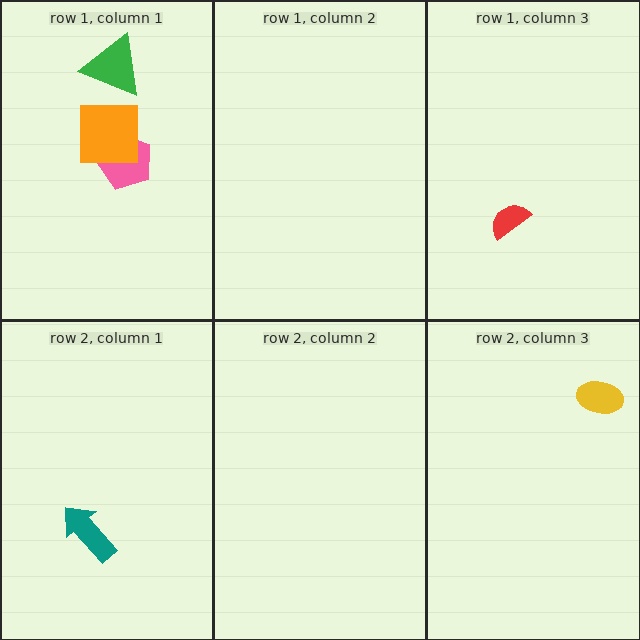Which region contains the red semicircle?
The row 1, column 3 region.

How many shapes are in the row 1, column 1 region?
3.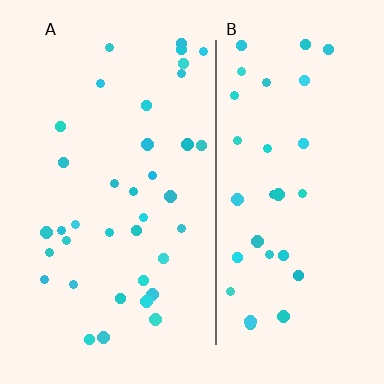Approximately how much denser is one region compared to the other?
Approximately 1.1× — region A over region B.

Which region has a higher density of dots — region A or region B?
A (the left).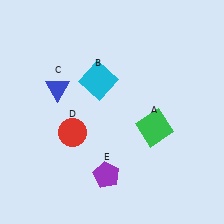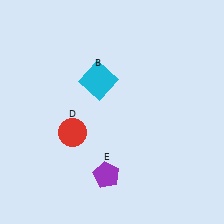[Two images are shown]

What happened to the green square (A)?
The green square (A) was removed in Image 2. It was in the bottom-right area of Image 1.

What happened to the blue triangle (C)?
The blue triangle (C) was removed in Image 2. It was in the top-left area of Image 1.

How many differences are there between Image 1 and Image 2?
There are 2 differences between the two images.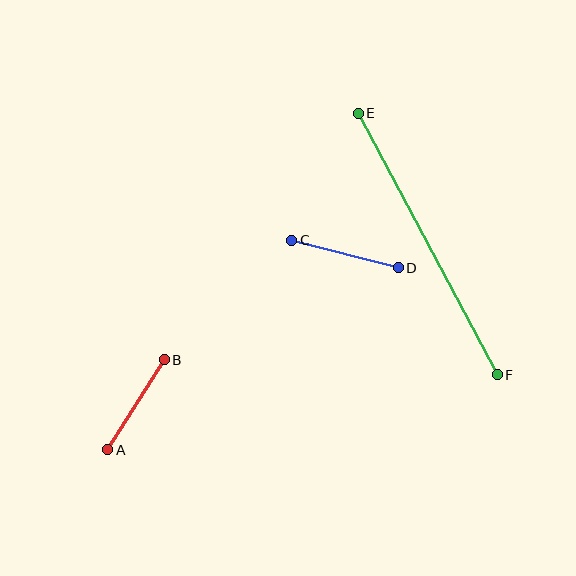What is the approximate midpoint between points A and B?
The midpoint is at approximately (136, 405) pixels.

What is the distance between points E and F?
The distance is approximately 296 pixels.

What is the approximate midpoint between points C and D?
The midpoint is at approximately (345, 254) pixels.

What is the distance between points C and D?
The distance is approximately 110 pixels.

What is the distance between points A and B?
The distance is approximately 106 pixels.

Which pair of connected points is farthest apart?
Points E and F are farthest apart.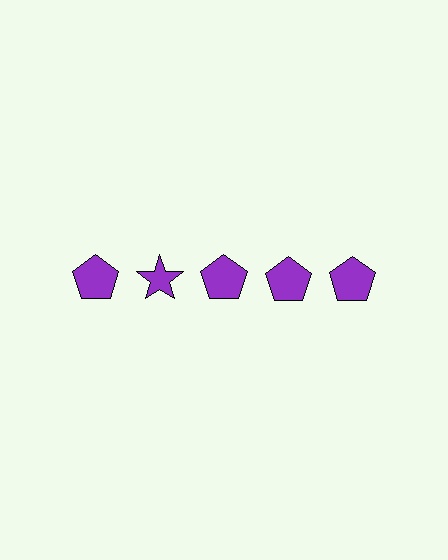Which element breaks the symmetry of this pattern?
The purple star in the top row, second from left column breaks the symmetry. All other shapes are purple pentagons.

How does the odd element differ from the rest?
It has a different shape: star instead of pentagon.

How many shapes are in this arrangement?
There are 5 shapes arranged in a grid pattern.